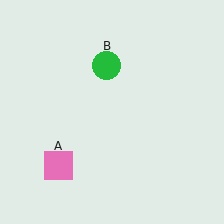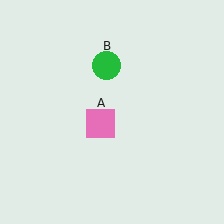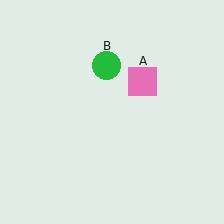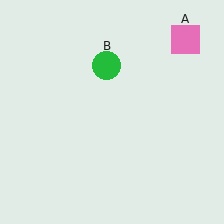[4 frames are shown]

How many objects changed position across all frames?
1 object changed position: pink square (object A).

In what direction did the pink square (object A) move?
The pink square (object A) moved up and to the right.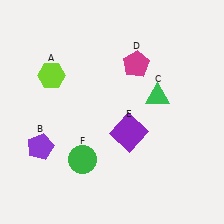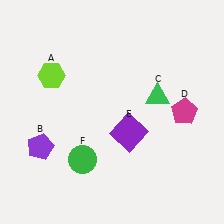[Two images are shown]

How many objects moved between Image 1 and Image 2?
1 object moved between the two images.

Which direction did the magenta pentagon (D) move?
The magenta pentagon (D) moved right.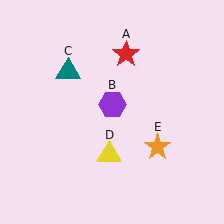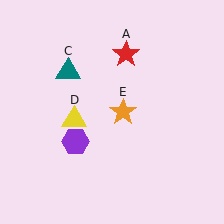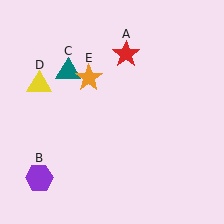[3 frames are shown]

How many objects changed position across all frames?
3 objects changed position: purple hexagon (object B), yellow triangle (object D), orange star (object E).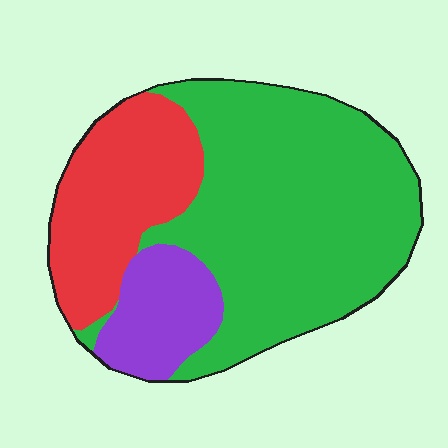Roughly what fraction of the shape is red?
Red takes up about one quarter (1/4) of the shape.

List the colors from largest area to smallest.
From largest to smallest: green, red, purple.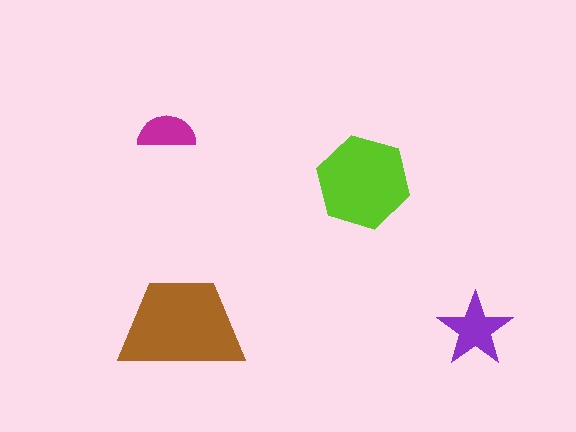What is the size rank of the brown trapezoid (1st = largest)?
1st.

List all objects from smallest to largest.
The magenta semicircle, the purple star, the lime hexagon, the brown trapezoid.